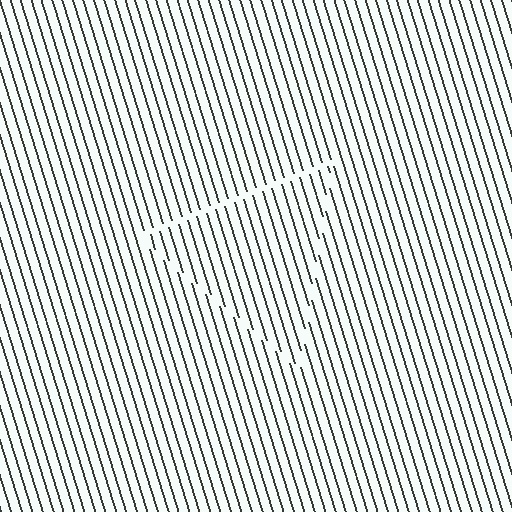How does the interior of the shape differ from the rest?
The interior of the shape contains the same grating, shifted by half a period — the contour is defined by the phase discontinuity where line-ends from the inner and outer gratings abut.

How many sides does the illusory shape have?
3 sides — the line-ends trace a triangle.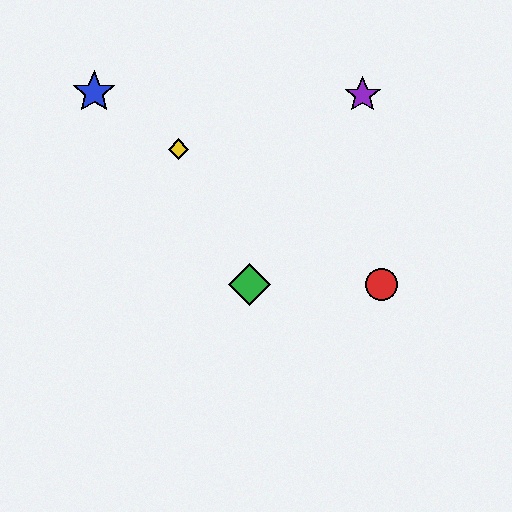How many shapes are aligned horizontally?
2 shapes (the red circle, the green diamond) are aligned horizontally.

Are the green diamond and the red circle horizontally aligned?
Yes, both are at y≈285.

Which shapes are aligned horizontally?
The red circle, the green diamond are aligned horizontally.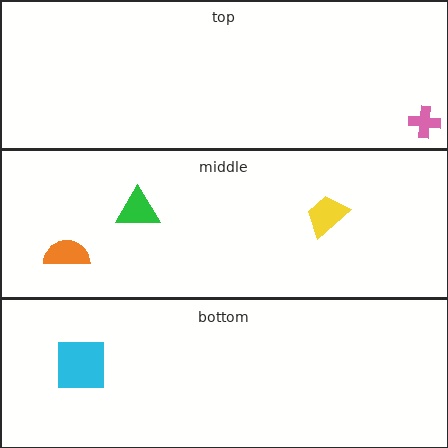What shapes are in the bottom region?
The cyan square.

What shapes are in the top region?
The pink cross.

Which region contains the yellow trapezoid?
The middle region.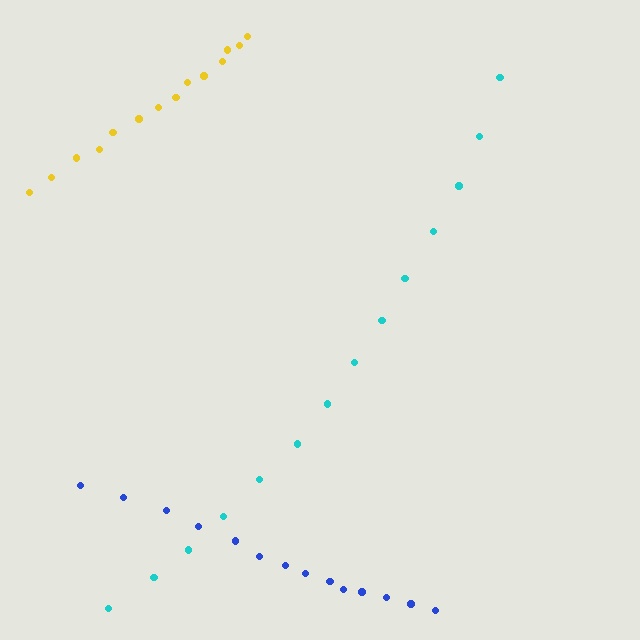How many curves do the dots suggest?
There are 3 distinct paths.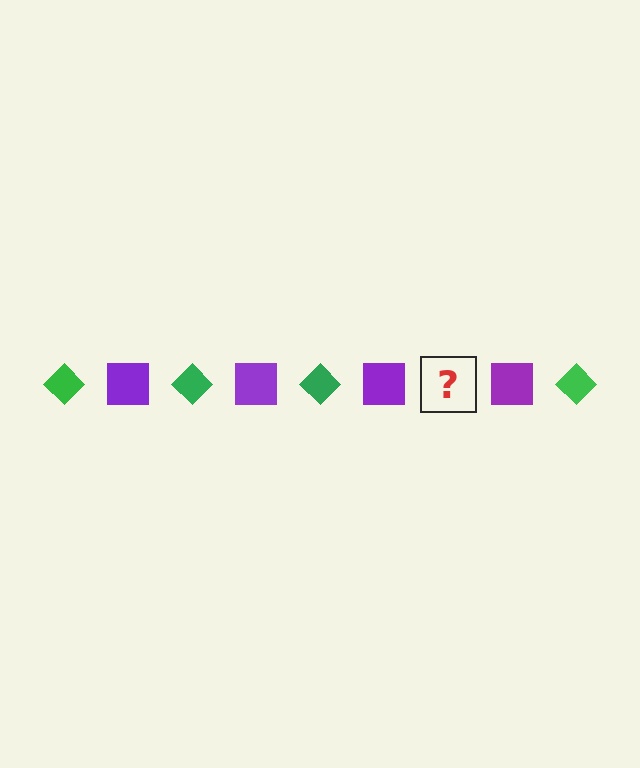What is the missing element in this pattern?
The missing element is a green diamond.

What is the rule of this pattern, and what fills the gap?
The rule is that the pattern alternates between green diamond and purple square. The gap should be filled with a green diamond.